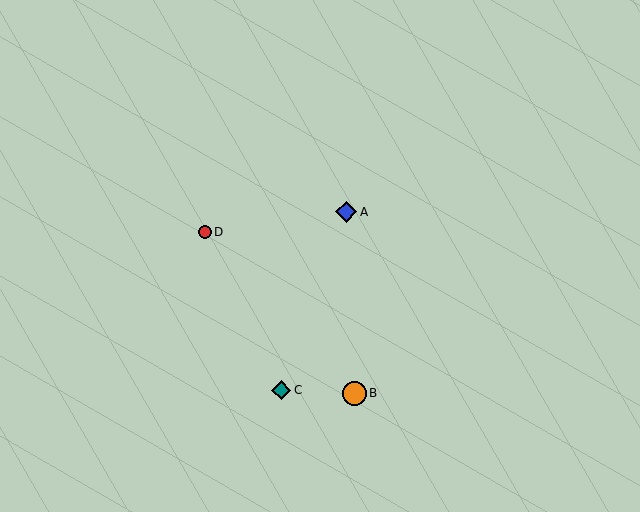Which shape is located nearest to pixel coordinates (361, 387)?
The orange circle (labeled B) at (354, 393) is nearest to that location.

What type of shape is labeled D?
Shape D is a red circle.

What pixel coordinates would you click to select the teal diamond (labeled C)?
Click at (281, 390) to select the teal diamond C.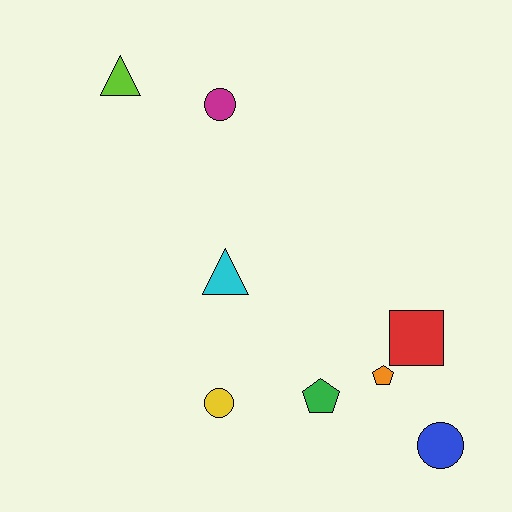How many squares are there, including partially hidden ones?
There is 1 square.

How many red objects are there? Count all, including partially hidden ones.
There is 1 red object.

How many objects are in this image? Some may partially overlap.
There are 8 objects.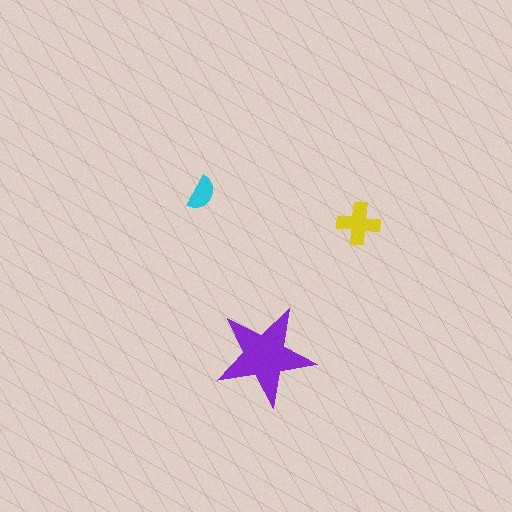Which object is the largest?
The purple star.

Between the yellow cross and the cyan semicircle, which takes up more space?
The yellow cross.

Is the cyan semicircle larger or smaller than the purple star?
Smaller.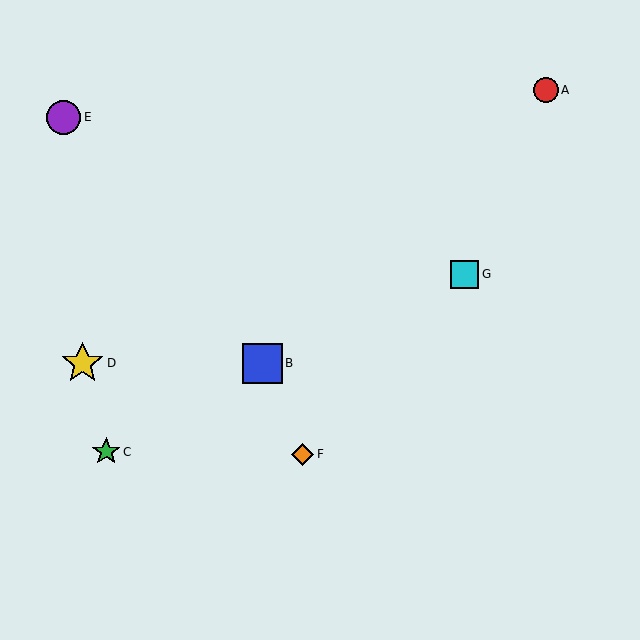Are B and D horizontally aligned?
Yes, both are at y≈363.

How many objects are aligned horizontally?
2 objects (B, D) are aligned horizontally.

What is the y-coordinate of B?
Object B is at y≈363.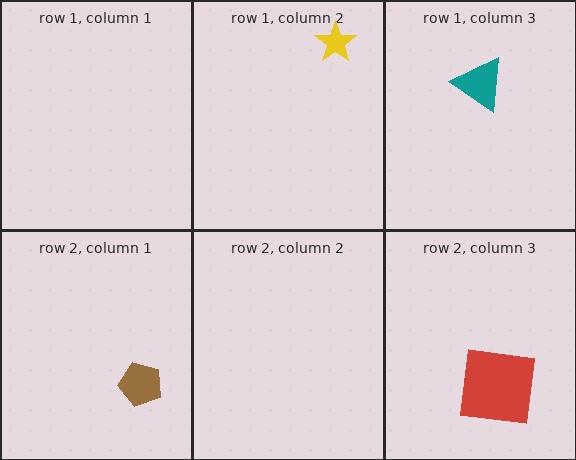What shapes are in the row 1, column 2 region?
The yellow star.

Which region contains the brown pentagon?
The row 2, column 1 region.